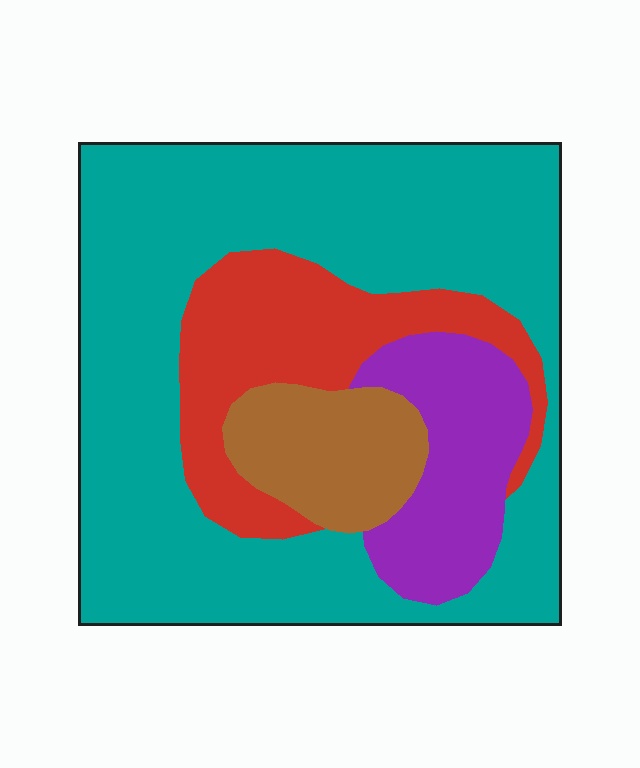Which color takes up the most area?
Teal, at roughly 60%.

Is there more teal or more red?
Teal.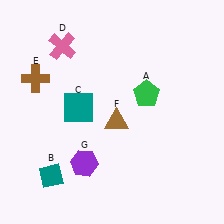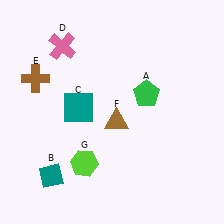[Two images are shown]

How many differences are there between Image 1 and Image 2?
There is 1 difference between the two images.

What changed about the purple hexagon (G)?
In Image 1, G is purple. In Image 2, it changed to lime.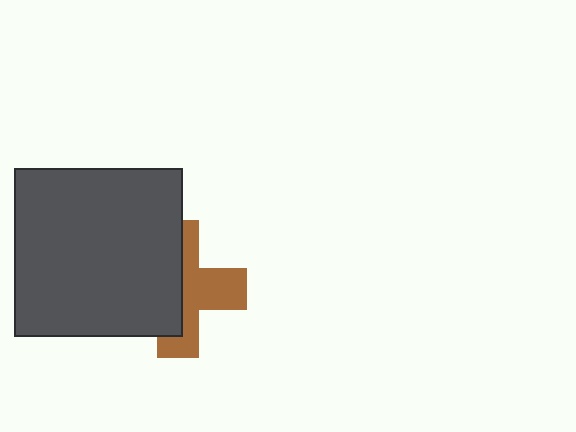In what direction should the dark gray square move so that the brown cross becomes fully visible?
The dark gray square should move left. That is the shortest direction to clear the overlap and leave the brown cross fully visible.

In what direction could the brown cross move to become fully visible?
The brown cross could move right. That would shift it out from behind the dark gray square entirely.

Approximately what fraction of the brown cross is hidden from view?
Roughly 52% of the brown cross is hidden behind the dark gray square.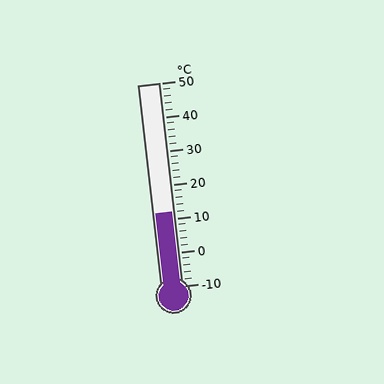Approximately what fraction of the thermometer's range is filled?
The thermometer is filled to approximately 35% of its range.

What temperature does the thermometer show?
The thermometer shows approximately 12°C.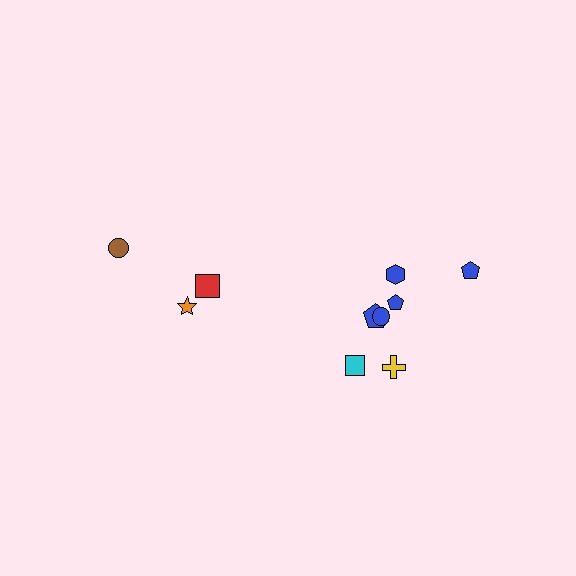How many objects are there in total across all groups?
There are 10 objects.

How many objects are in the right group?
There are 7 objects.